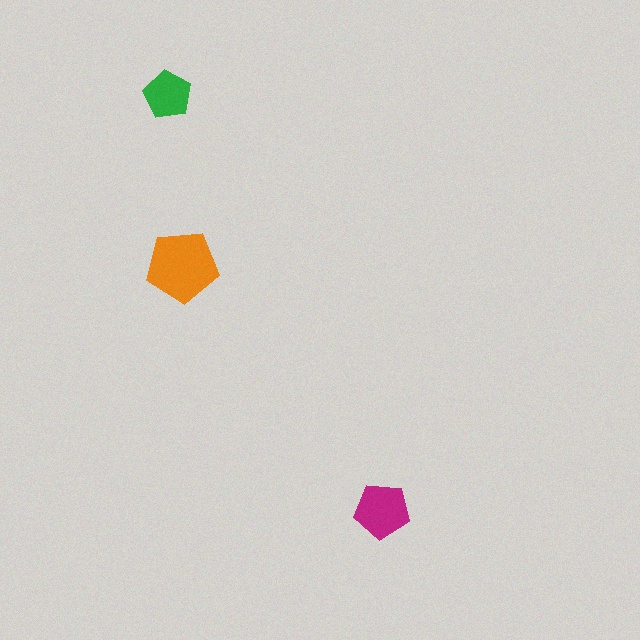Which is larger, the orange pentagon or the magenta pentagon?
The orange one.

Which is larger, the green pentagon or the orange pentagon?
The orange one.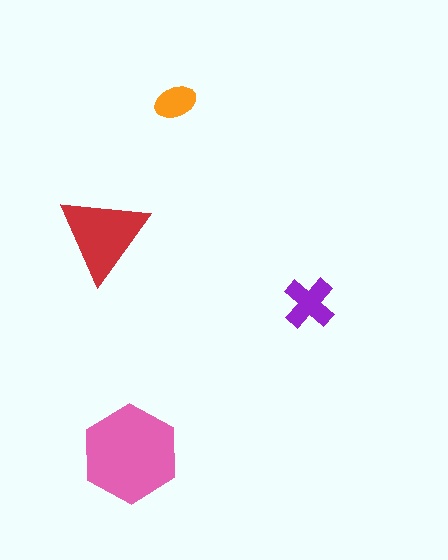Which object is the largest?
The pink hexagon.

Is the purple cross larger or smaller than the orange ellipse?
Larger.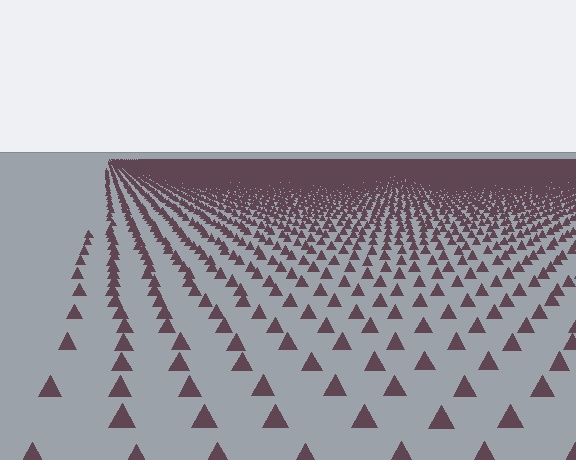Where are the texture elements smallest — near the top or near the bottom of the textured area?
Near the top.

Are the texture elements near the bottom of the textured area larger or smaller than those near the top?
Larger. Near the bottom, elements are closer to the viewer and appear at a bigger on-screen size.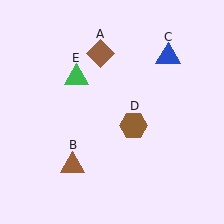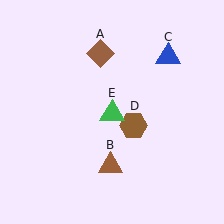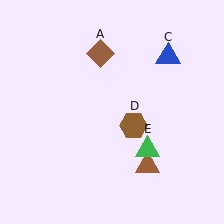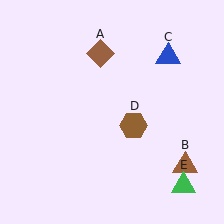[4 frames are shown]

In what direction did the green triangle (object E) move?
The green triangle (object E) moved down and to the right.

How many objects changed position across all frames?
2 objects changed position: brown triangle (object B), green triangle (object E).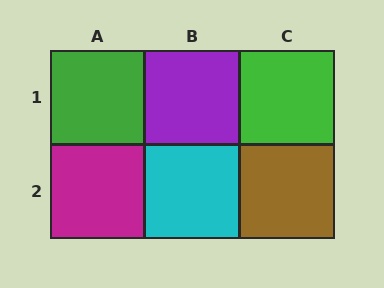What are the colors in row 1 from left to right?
Green, purple, green.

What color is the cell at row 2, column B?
Cyan.